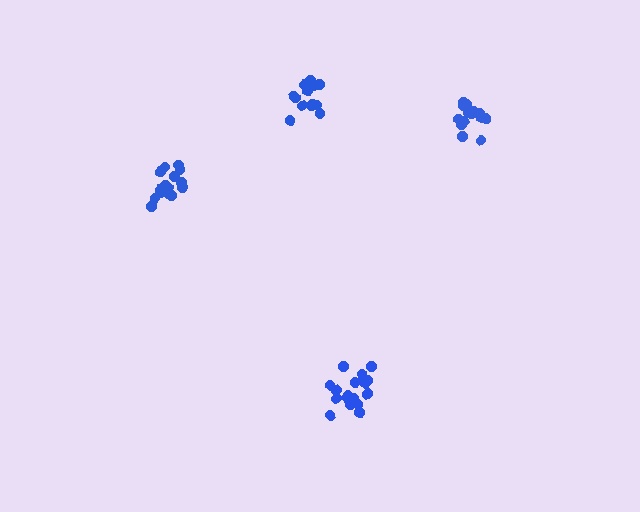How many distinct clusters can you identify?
There are 4 distinct clusters.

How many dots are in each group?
Group 1: 17 dots, Group 2: 20 dots, Group 3: 14 dots, Group 4: 16 dots (67 total).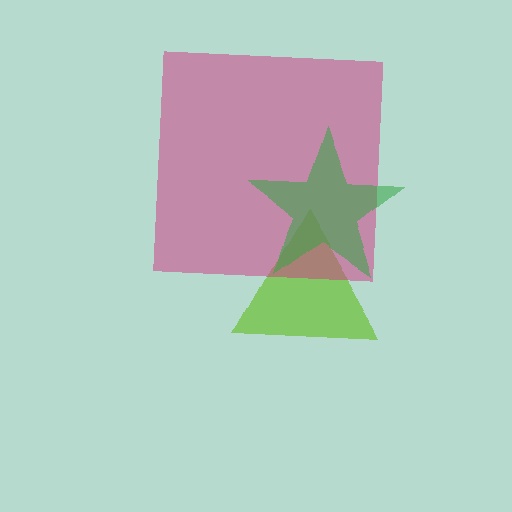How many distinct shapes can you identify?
There are 3 distinct shapes: a lime triangle, a magenta square, a green star.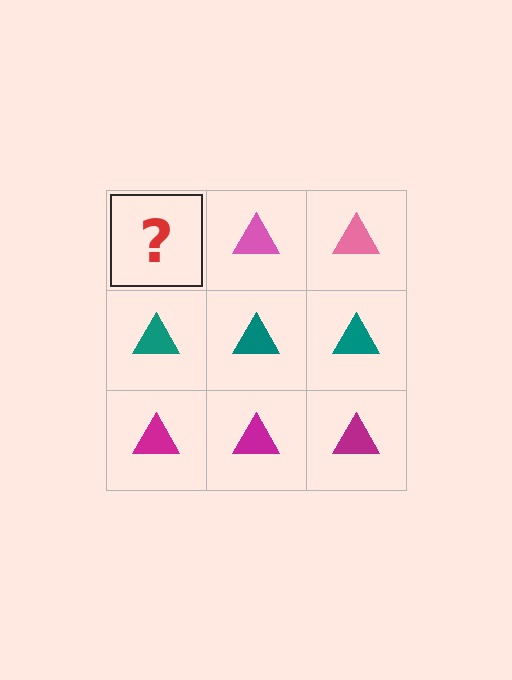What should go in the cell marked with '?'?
The missing cell should contain a pink triangle.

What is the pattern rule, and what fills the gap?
The rule is that each row has a consistent color. The gap should be filled with a pink triangle.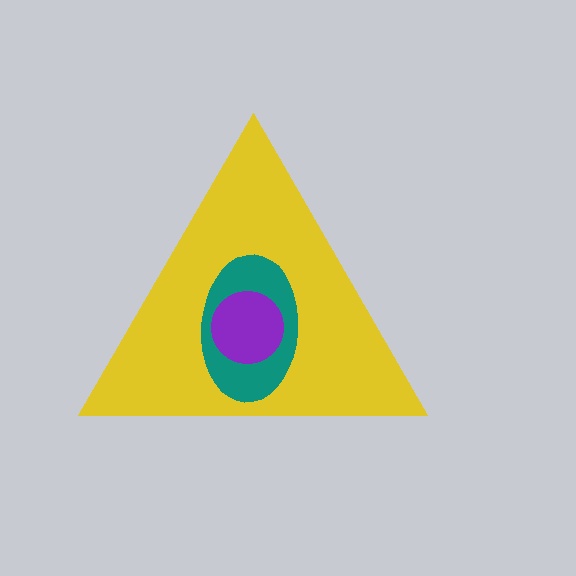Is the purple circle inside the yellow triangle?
Yes.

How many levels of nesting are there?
3.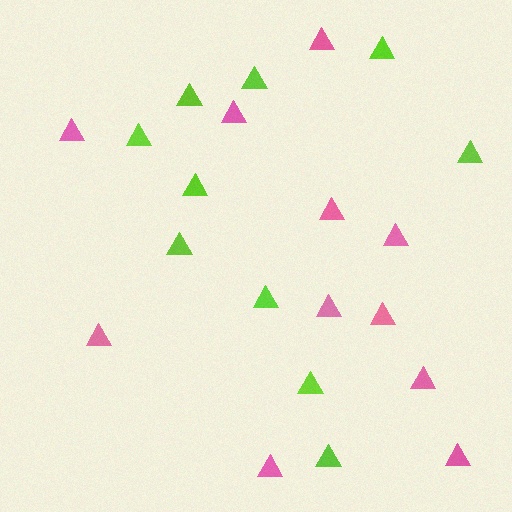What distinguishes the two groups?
There are 2 groups: one group of lime triangles (10) and one group of pink triangles (11).